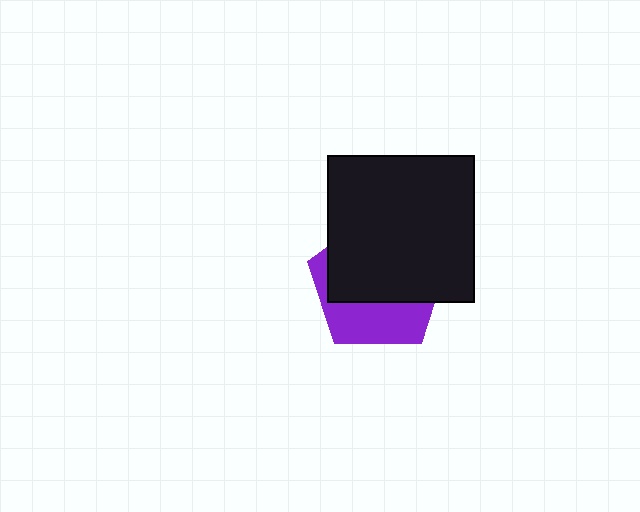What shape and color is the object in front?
The object in front is a black square.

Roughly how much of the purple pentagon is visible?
A small part of it is visible (roughly 37%).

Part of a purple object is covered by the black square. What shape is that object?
It is a pentagon.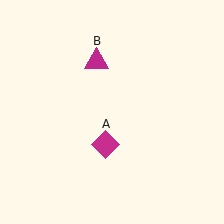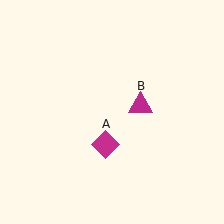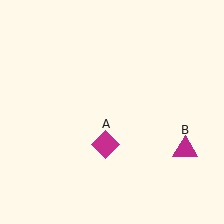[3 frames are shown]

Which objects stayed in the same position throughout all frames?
Magenta diamond (object A) remained stationary.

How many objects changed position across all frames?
1 object changed position: magenta triangle (object B).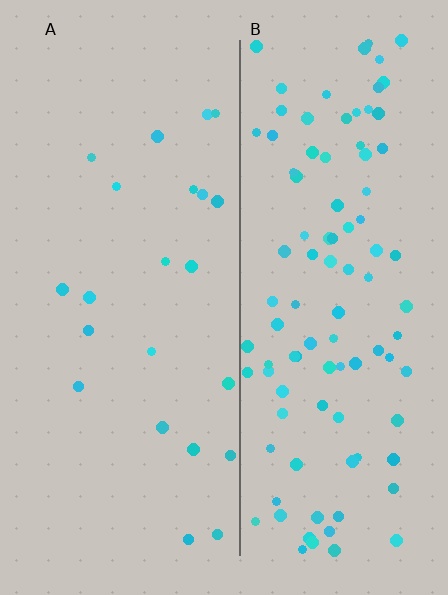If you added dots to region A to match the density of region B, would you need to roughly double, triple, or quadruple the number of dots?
Approximately quadruple.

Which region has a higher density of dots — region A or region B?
B (the right).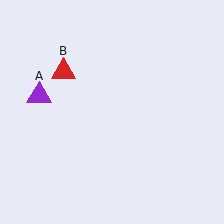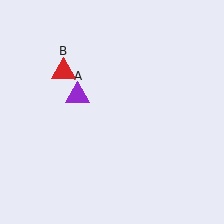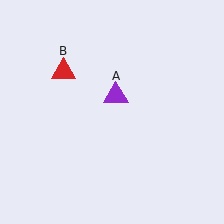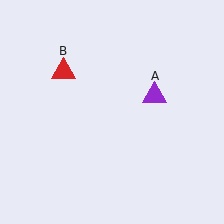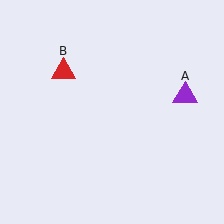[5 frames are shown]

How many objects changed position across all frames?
1 object changed position: purple triangle (object A).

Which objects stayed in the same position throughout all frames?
Red triangle (object B) remained stationary.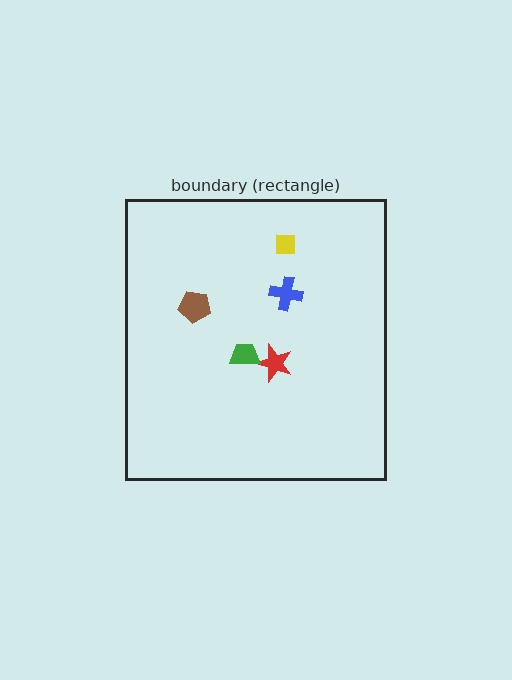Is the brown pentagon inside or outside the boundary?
Inside.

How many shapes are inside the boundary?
5 inside, 0 outside.